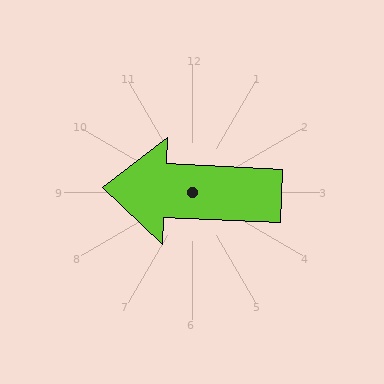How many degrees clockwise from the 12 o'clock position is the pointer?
Approximately 273 degrees.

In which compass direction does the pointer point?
West.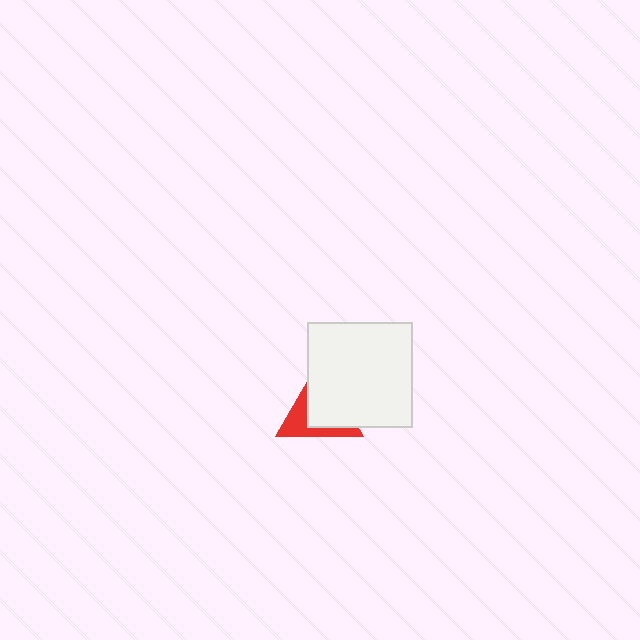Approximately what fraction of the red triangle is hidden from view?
Roughly 58% of the red triangle is hidden behind the white square.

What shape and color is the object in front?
The object in front is a white square.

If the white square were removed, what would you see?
You would see the complete red triangle.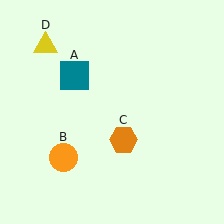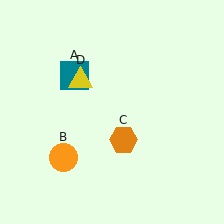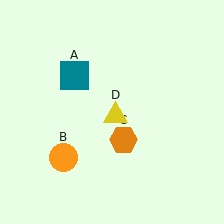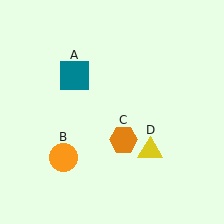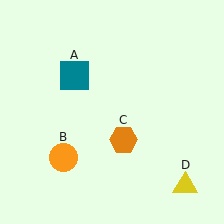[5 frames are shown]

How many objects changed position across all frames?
1 object changed position: yellow triangle (object D).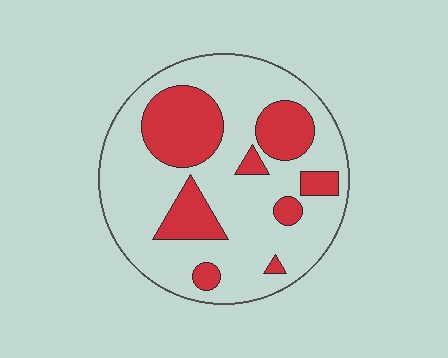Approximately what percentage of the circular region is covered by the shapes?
Approximately 30%.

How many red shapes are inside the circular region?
8.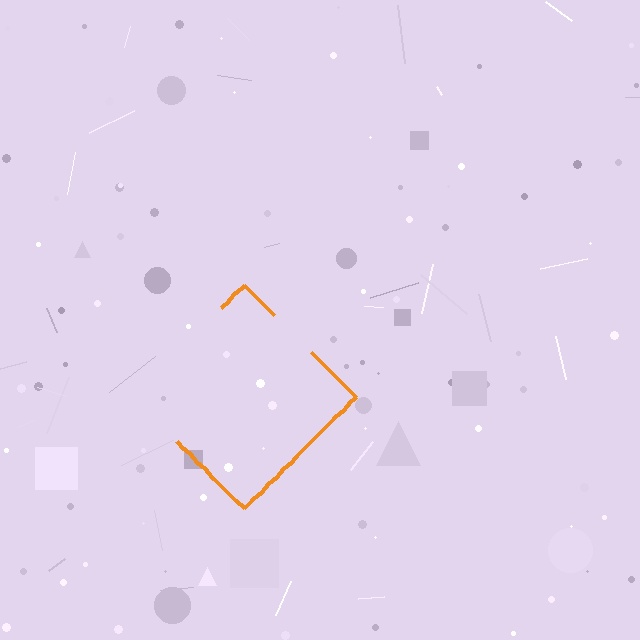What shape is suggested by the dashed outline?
The dashed outline suggests a diamond.